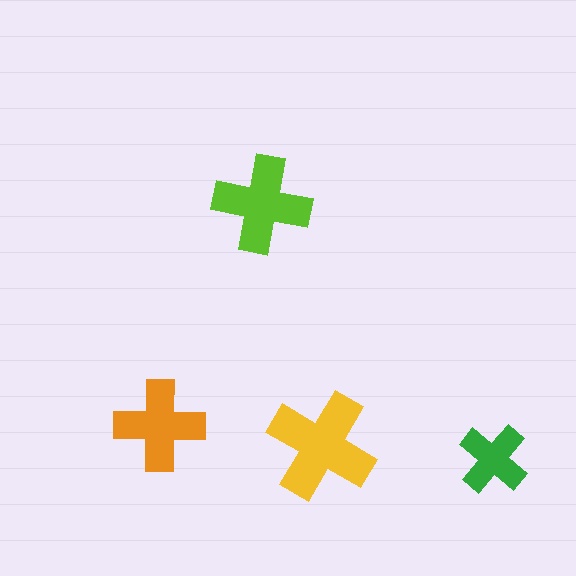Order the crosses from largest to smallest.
the yellow one, the lime one, the orange one, the green one.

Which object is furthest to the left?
The orange cross is leftmost.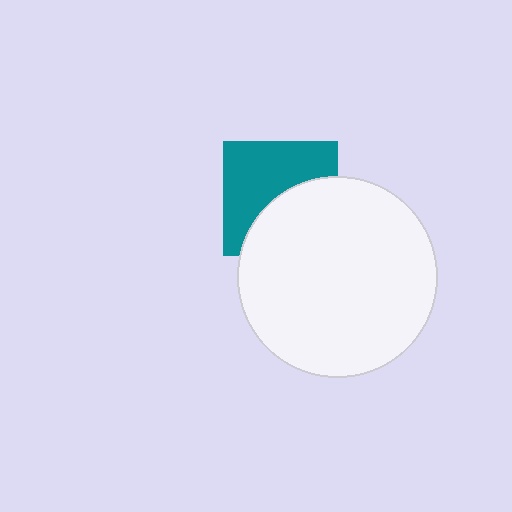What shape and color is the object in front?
The object in front is a white circle.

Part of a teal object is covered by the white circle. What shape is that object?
It is a square.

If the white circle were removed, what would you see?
You would see the complete teal square.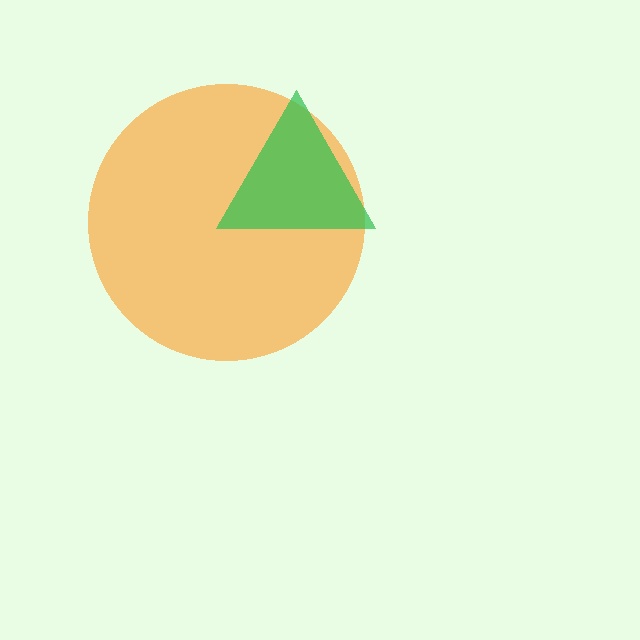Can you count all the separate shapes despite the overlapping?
Yes, there are 2 separate shapes.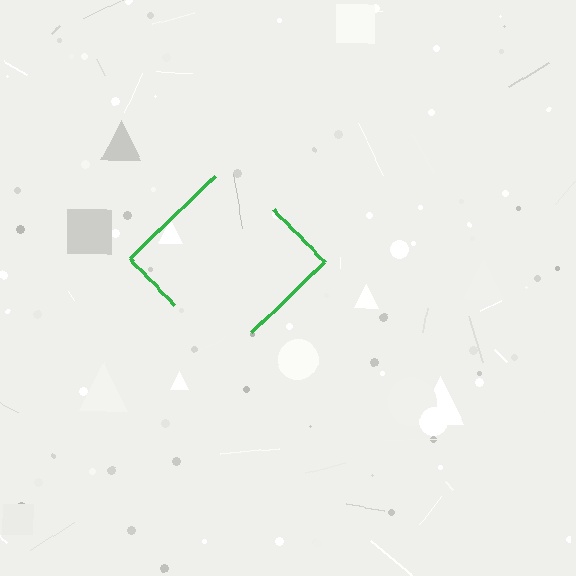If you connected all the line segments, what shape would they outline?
They would outline a diamond.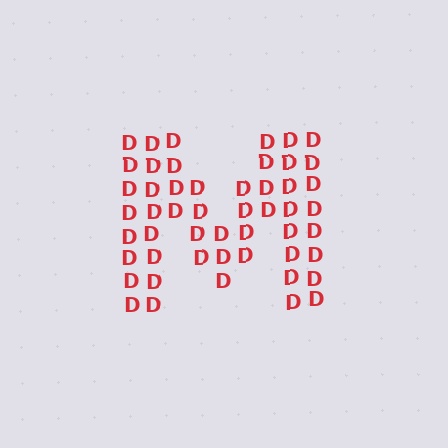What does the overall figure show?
The overall figure shows the letter M.